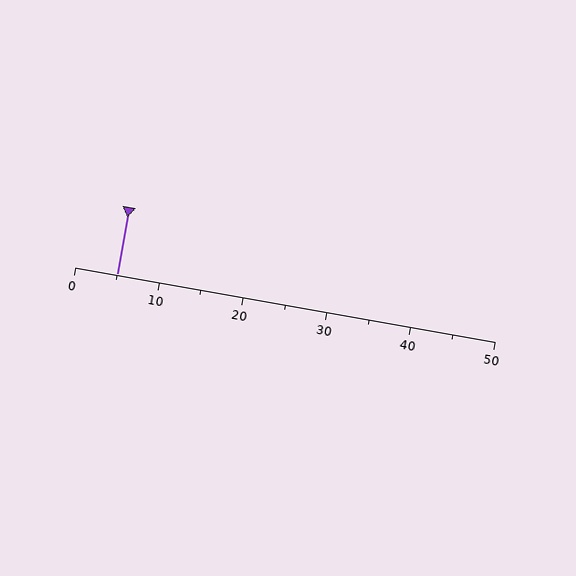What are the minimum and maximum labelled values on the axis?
The axis runs from 0 to 50.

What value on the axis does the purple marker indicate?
The marker indicates approximately 5.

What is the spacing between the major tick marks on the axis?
The major ticks are spaced 10 apart.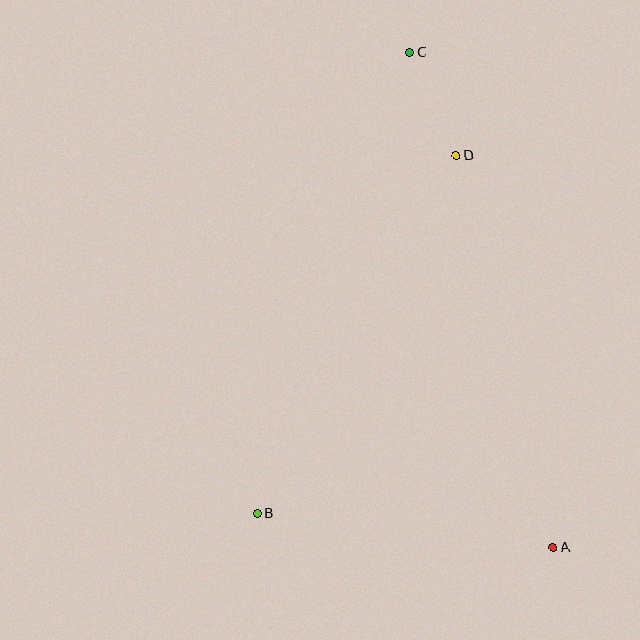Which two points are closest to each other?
Points C and D are closest to each other.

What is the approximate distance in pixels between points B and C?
The distance between B and C is approximately 486 pixels.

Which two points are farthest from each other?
Points A and C are farthest from each other.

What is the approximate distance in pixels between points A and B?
The distance between A and B is approximately 298 pixels.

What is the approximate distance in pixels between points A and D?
The distance between A and D is approximately 404 pixels.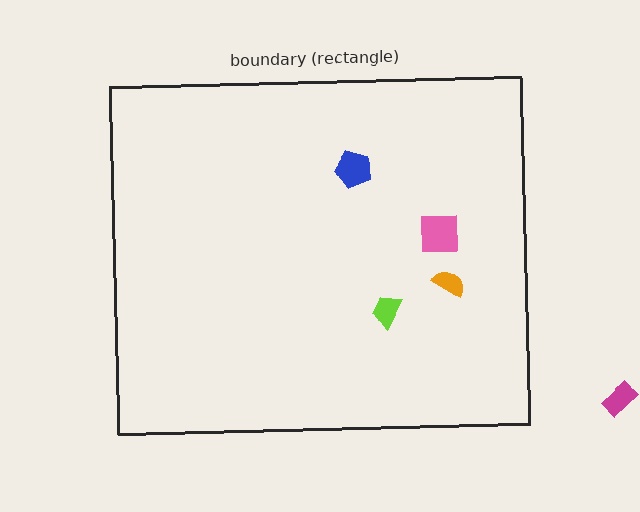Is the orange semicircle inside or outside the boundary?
Inside.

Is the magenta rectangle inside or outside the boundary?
Outside.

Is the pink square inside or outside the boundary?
Inside.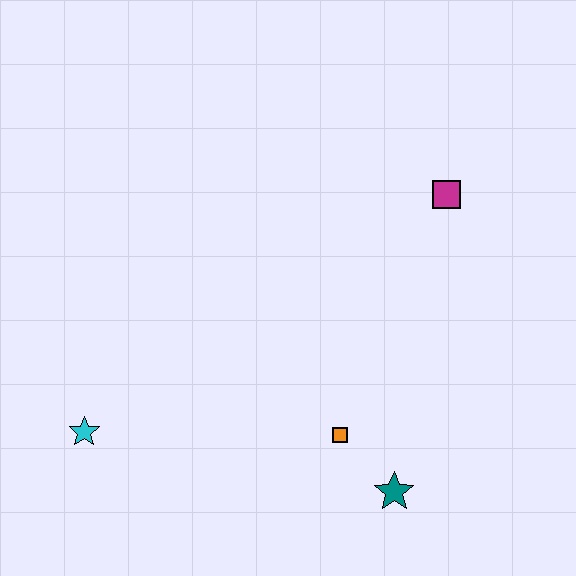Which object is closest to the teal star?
The orange square is closest to the teal star.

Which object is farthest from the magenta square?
The cyan star is farthest from the magenta square.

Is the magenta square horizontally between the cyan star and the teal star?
No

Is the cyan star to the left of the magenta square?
Yes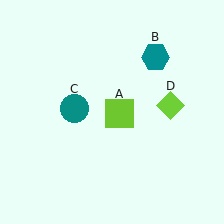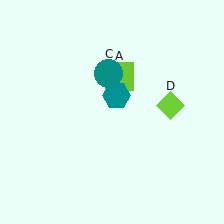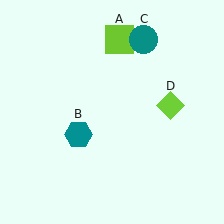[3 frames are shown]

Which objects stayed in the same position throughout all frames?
Lime diamond (object D) remained stationary.